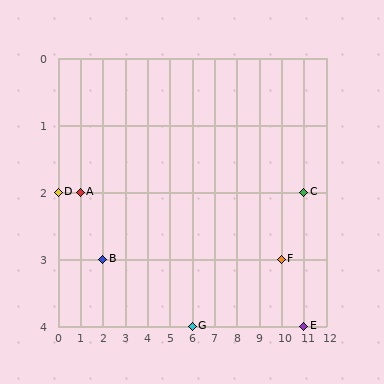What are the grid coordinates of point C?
Point C is at grid coordinates (11, 2).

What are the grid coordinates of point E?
Point E is at grid coordinates (11, 4).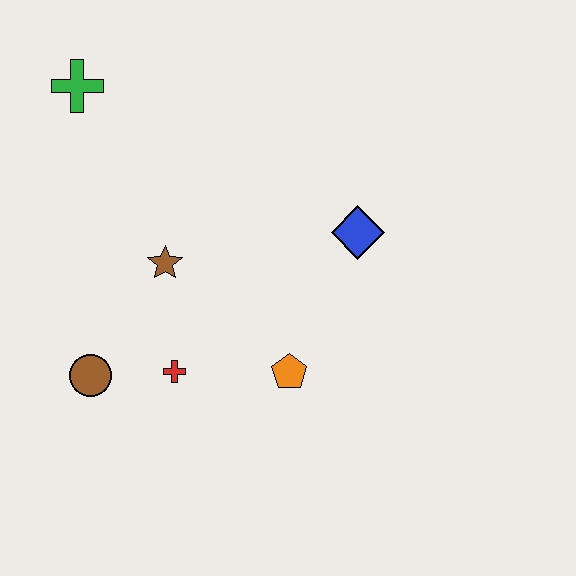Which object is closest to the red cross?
The brown circle is closest to the red cross.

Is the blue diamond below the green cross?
Yes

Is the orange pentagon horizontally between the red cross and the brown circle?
No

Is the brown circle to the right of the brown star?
No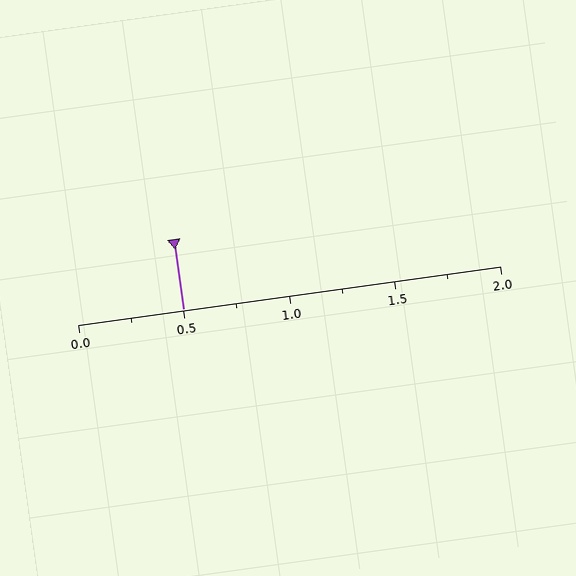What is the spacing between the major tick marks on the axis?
The major ticks are spaced 0.5 apart.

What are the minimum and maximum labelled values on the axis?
The axis runs from 0.0 to 2.0.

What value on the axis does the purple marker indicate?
The marker indicates approximately 0.5.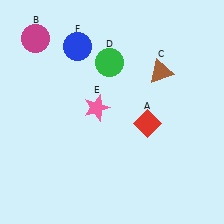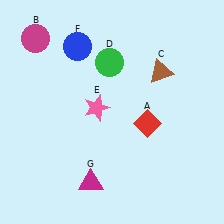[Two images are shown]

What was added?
A magenta triangle (G) was added in Image 2.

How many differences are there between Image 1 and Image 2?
There is 1 difference between the two images.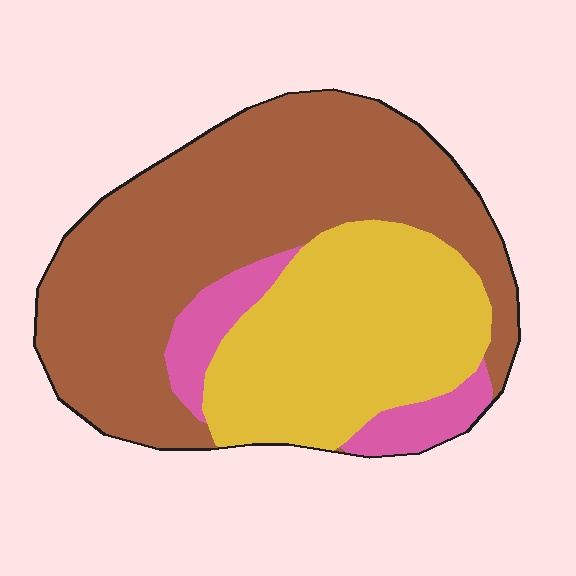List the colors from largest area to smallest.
From largest to smallest: brown, yellow, pink.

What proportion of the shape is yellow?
Yellow covers 34% of the shape.